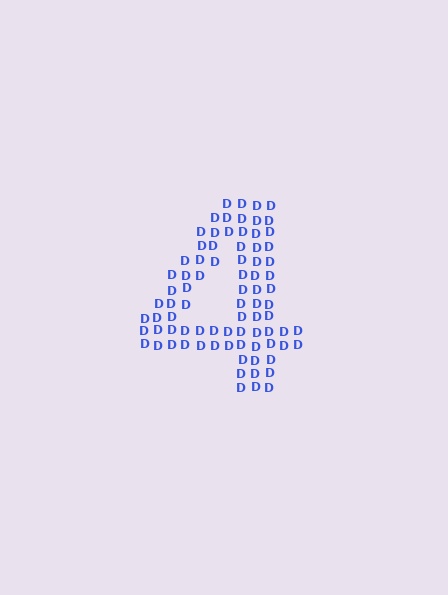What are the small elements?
The small elements are letter D's.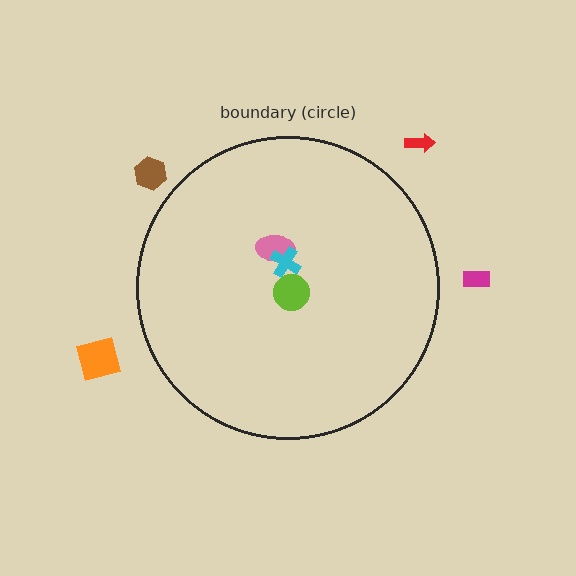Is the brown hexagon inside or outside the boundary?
Outside.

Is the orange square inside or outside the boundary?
Outside.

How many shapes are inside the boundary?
3 inside, 4 outside.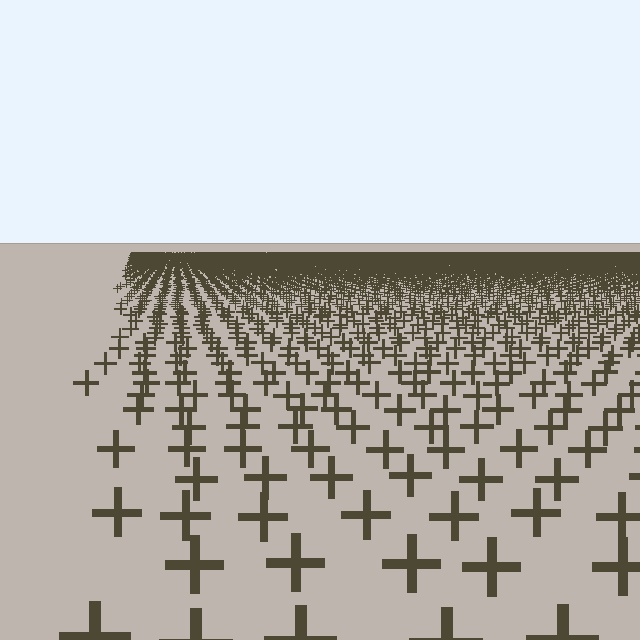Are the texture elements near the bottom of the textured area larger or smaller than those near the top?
Larger. Near the bottom, elements are closer to the viewer and appear at a bigger on-screen size.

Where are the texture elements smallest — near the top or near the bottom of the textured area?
Near the top.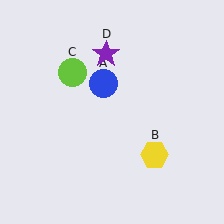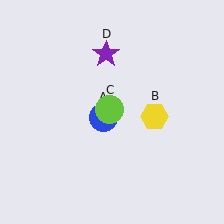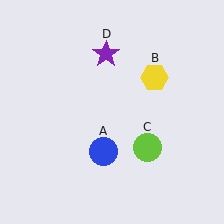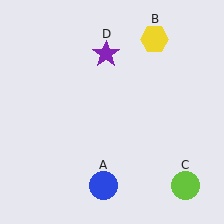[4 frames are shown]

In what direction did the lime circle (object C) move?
The lime circle (object C) moved down and to the right.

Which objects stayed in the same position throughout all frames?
Purple star (object D) remained stationary.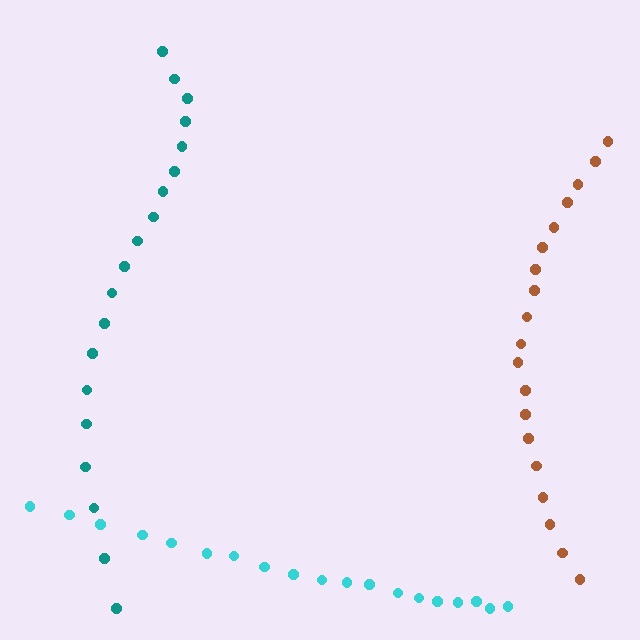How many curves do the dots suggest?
There are 3 distinct paths.